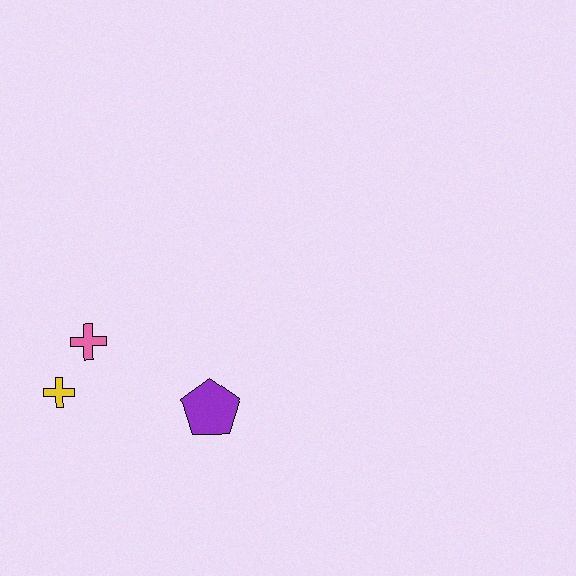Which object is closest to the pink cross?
The yellow cross is closest to the pink cross.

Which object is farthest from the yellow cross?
The purple pentagon is farthest from the yellow cross.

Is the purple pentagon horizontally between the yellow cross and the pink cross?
No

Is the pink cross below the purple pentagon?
No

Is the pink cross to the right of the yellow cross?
Yes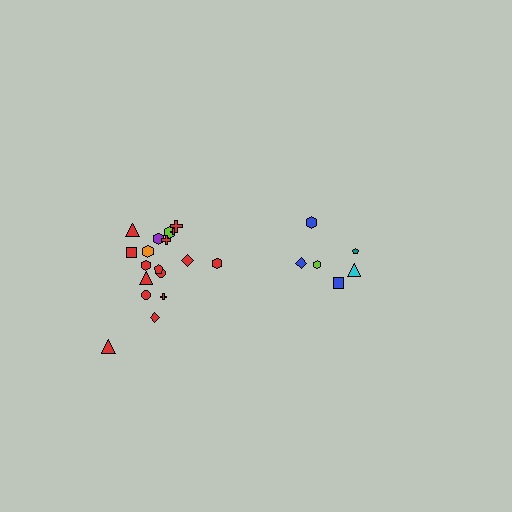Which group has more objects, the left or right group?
The left group.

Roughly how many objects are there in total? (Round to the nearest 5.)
Roughly 25 objects in total.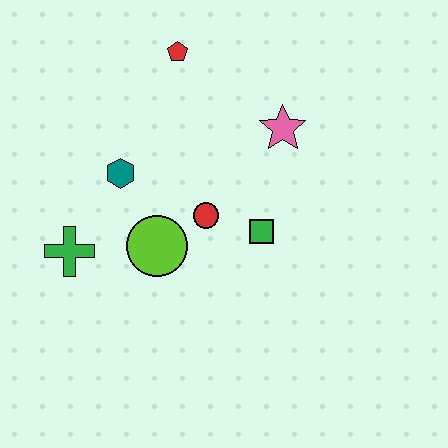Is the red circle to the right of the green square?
No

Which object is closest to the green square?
The red circle is closest to the green square.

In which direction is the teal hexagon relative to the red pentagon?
The teal hexagon is below the red pentagon.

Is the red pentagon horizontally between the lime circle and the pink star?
Yes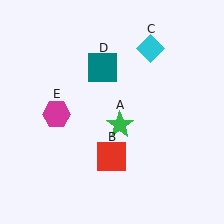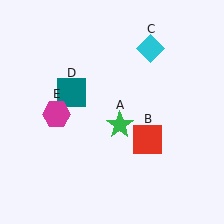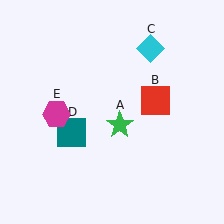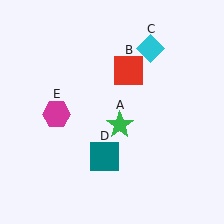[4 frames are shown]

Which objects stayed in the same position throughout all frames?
Green star (object A) and cyan diamond (object C) and magenta hexagon (object E) remained stationary.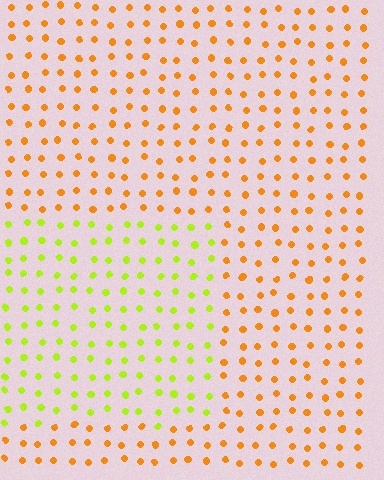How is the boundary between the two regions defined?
The boundary is defined purely by a slight shift in hue (about 48 degrees). Spacing, size, and orientation are identical on both sides.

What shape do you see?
I see a rectangle.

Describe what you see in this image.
The image is filled with small orange elements in a uniform arrangement. A rectangle-shaped region is visible where the elements are tinted to a slightly different hue, forming a subtle color boundary.